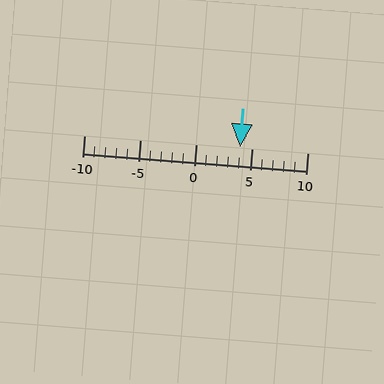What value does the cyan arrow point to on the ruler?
The cyan arrow points to approximately 4.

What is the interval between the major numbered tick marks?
The major tick marks are spaced 5 units apart.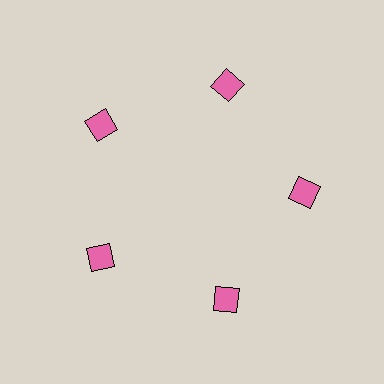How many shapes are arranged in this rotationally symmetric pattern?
There are 5 shapes, arranged in 5 groups of 1.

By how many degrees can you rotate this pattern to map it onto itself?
The pattern maps onto itself every 72 degrees of rotation.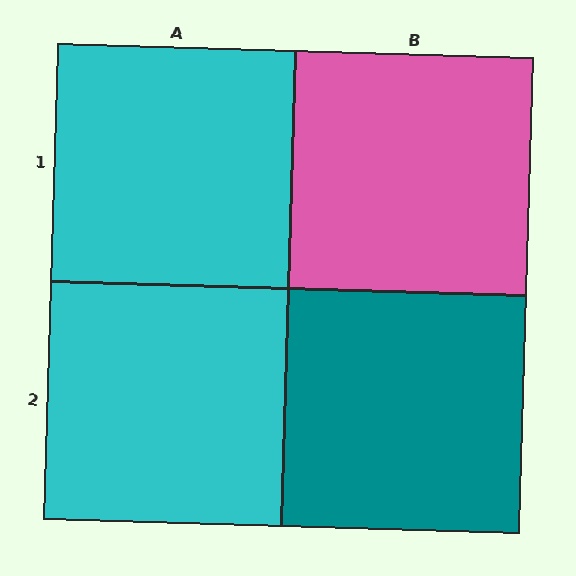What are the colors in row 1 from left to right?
Cyan, pink.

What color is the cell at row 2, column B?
Teal.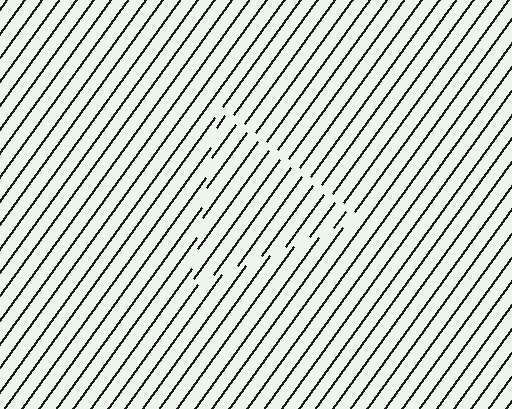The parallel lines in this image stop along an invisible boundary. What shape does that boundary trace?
An illusory triangle. The interior of the shape contains the same grating, shifted by half a period — the contour is defined by the phase discontinuity where line-ends from the inner and outer gratings abut.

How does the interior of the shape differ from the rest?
The interior of the shape contains the same grating, shifted by half a period — the contour is defined by the phase discontinuity where line-ends from the inner and outer gratings abut.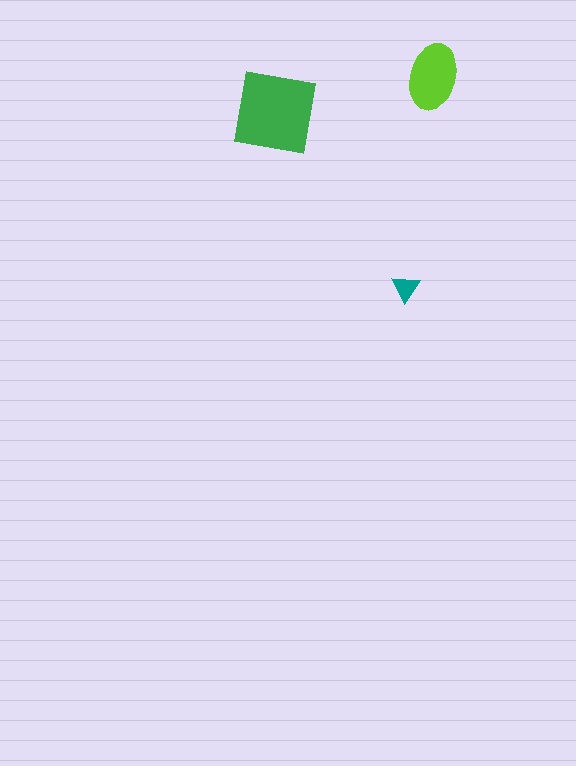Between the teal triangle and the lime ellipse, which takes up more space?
The lime ellipse.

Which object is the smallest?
The teal triangle.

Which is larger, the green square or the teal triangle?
The green square.